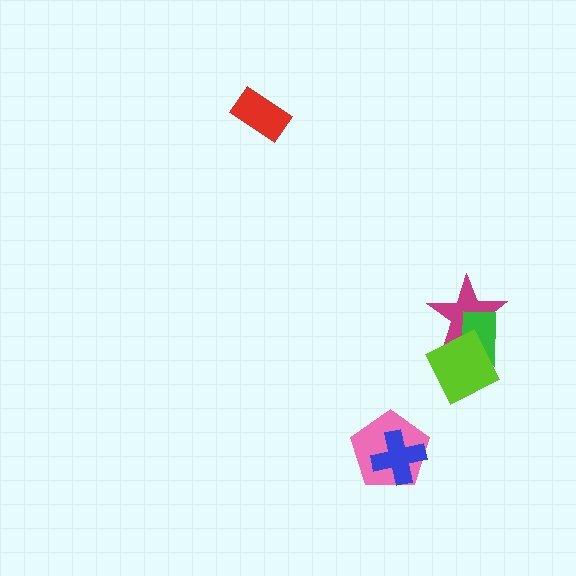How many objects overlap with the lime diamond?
2 objects overlap with the lime diamond.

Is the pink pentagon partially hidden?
Yes, it is partially covered by another shape.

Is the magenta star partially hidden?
Yes, it is partially covered by another shape.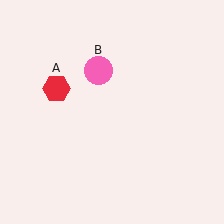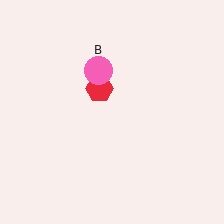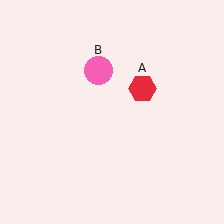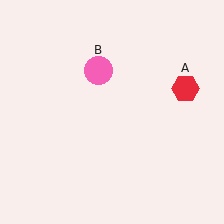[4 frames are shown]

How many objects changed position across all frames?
1 object changed position: red hexagon (object A).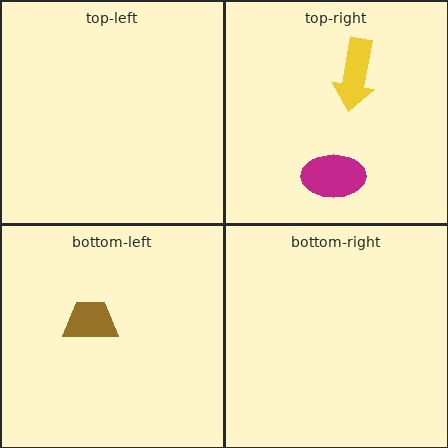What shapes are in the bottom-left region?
The brown trapezoid.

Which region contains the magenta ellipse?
The top-right region.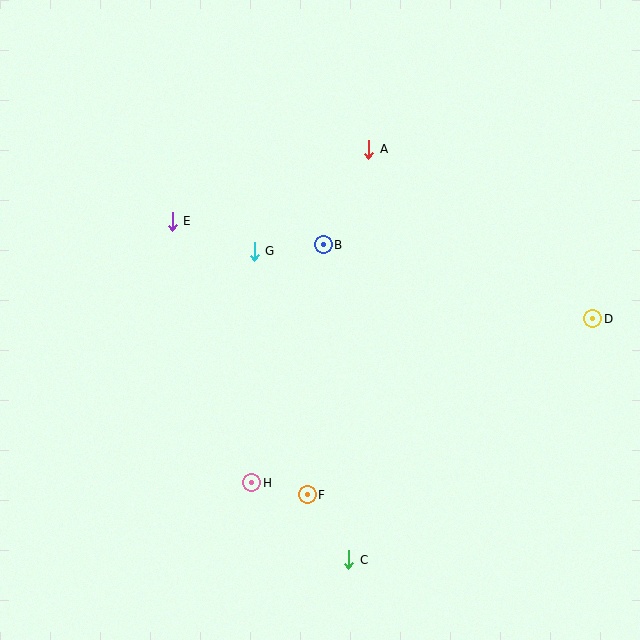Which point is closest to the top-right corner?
Point A is closest to the top-right corner.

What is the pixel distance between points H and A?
The distance between H and A is 353 pixels.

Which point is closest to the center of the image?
Point B at (323, 245) is closest to the center.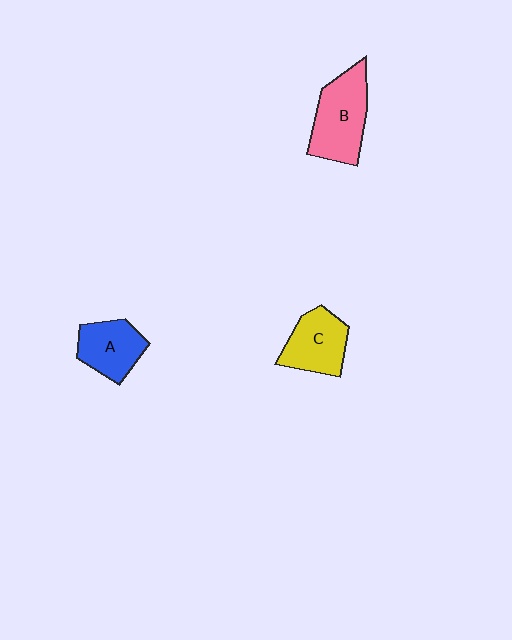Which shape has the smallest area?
Shape A (blue).